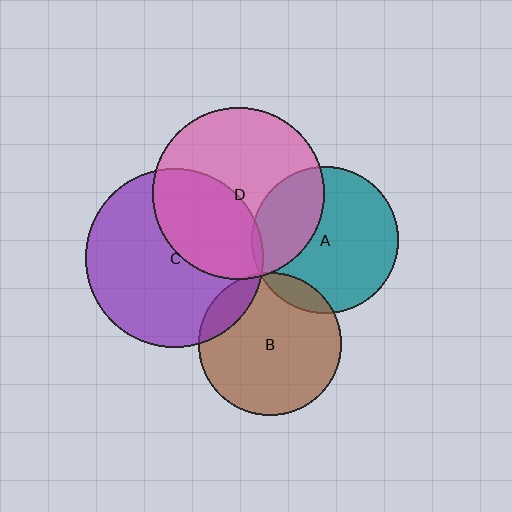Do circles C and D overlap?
Yes.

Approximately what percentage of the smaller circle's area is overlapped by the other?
Approximately 40%.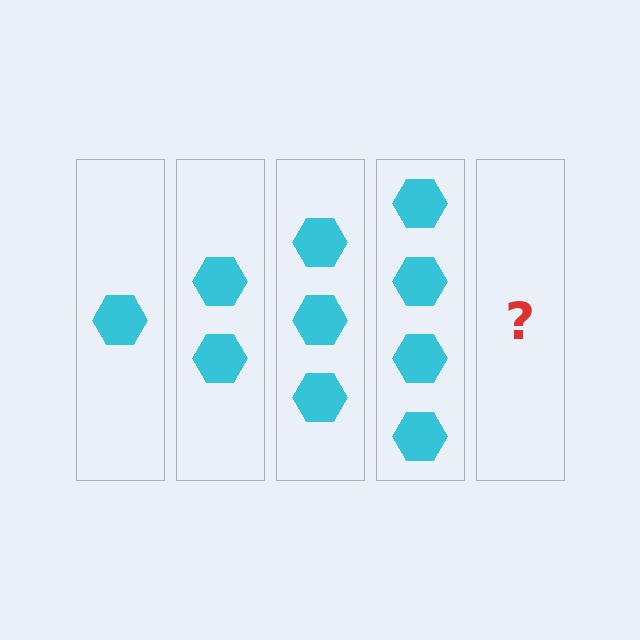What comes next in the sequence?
The next element should be 5 hexagons.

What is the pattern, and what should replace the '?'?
The pattern is that each step adds one more hexagon. The '?' should be 5 hexagons.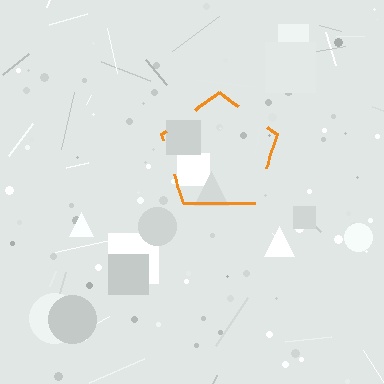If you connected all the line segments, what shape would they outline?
They would outline a pentagon.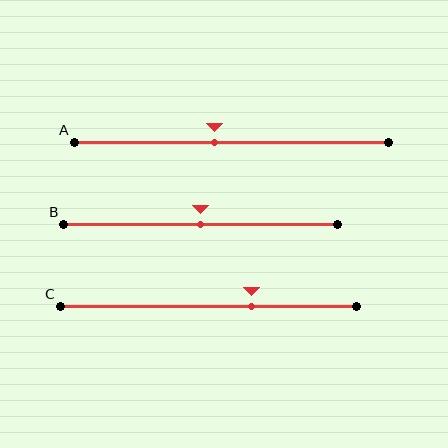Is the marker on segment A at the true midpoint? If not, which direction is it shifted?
No, the marker on segment A is shifted to the left by about 5% of the segment length.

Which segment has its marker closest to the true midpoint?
Segment B has its marker closest to the true midpoint.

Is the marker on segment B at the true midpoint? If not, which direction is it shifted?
Yes, the marker on segment B is at the true midpoint.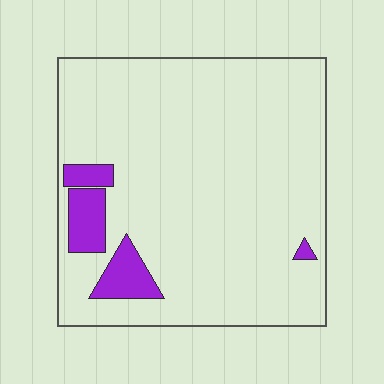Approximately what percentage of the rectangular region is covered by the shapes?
Approximately 10%.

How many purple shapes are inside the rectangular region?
4.